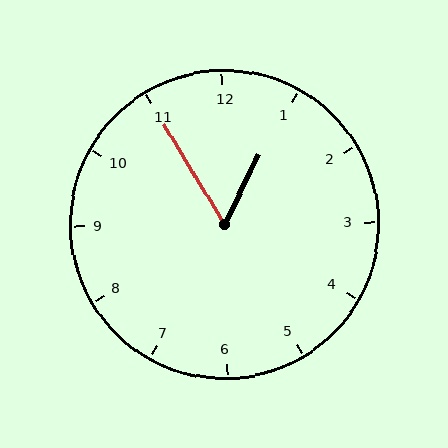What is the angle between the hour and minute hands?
Approximately 58 degrees.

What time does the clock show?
12:55.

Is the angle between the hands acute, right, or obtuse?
It is acute.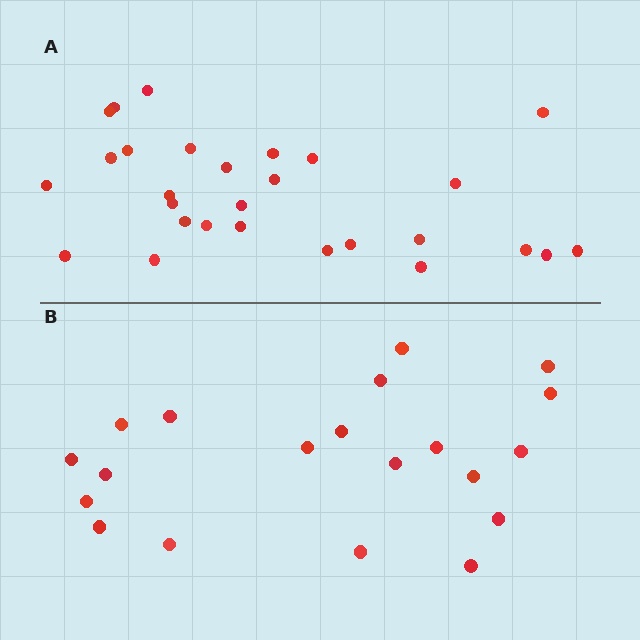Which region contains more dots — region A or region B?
Region A (the top region) has more dots.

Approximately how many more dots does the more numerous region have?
Region A has roughly 8 or so more dots than region B.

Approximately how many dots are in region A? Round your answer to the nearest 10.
About 30 dots. (The exact count is 28, which rounds to 30.)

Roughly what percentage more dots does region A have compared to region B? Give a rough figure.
About 40% more.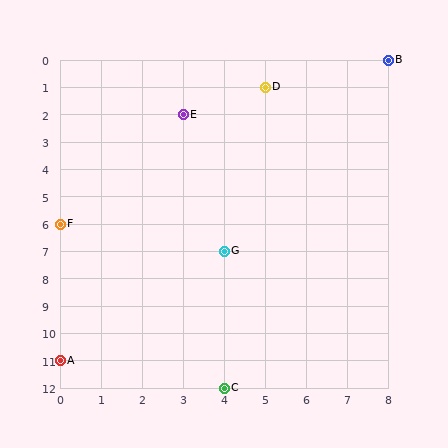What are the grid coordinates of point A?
Point A is at grid coordinates (0, 11).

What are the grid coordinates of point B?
Point B is at grid coordinates (8, 0).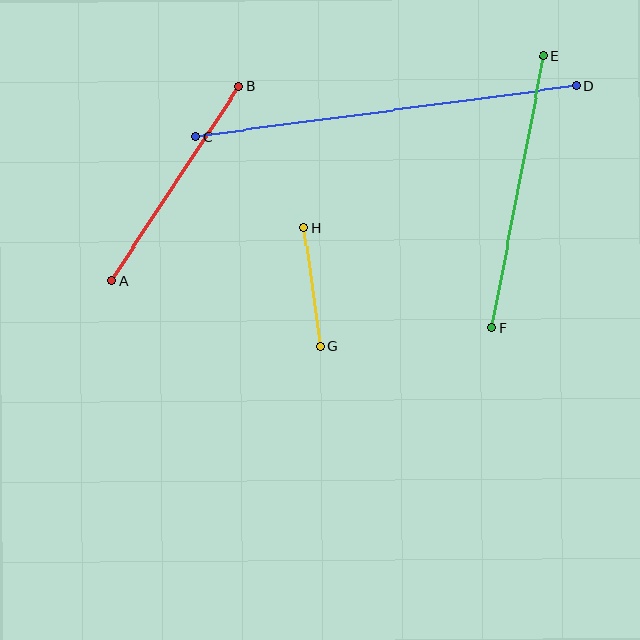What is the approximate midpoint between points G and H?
The midpoint is at approximately (312, 287) pixels.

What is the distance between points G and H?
The distance is approximately 120 pixels.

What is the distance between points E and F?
The distance is approximately 276 pixels.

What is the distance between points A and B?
The distance is approximately 233 pixels.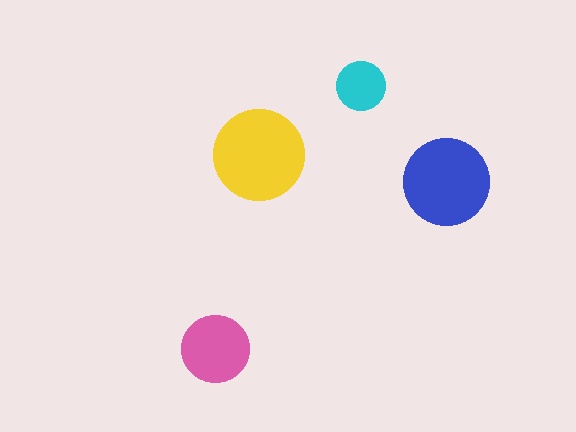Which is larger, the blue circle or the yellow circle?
The yellow one.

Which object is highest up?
The cyan circle is topmost.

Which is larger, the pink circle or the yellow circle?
The yellow one.